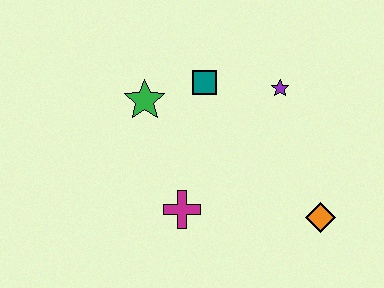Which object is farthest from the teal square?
The orange diamond is farthest from the teal square.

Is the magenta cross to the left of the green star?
No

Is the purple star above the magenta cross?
Yes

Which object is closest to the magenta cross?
The green star is closest to the magenta cross.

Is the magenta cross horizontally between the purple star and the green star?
Yes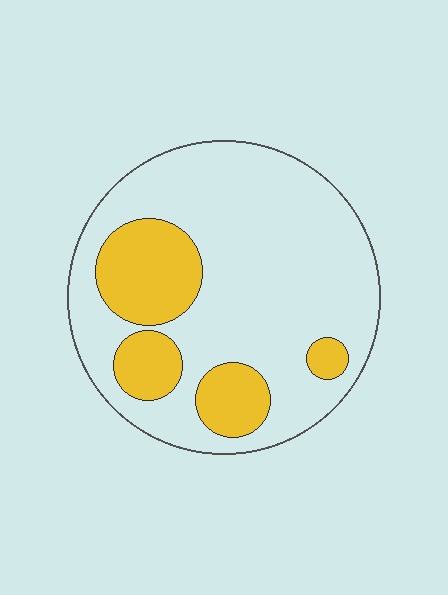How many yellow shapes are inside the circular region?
4.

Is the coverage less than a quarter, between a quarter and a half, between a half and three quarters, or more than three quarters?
Less than a quarter.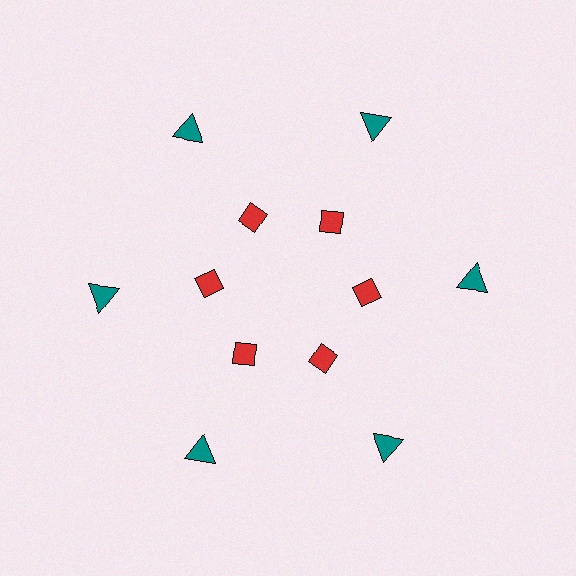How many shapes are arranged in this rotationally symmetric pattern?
There are 12 shapes, arranged in 6 groups of 2.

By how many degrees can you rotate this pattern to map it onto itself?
The pattern maps onto itself every 60 degrees of rotation.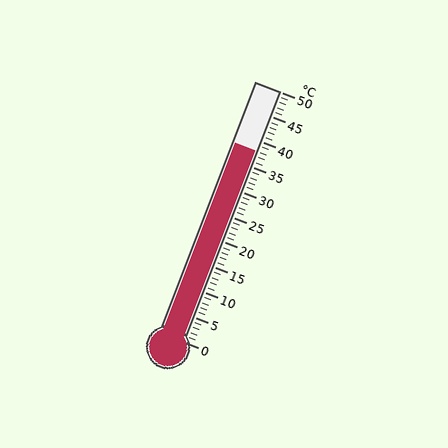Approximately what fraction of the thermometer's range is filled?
The thermometer is filled to approximately 75% of its range.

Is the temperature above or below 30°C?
The temperature is above 30°C.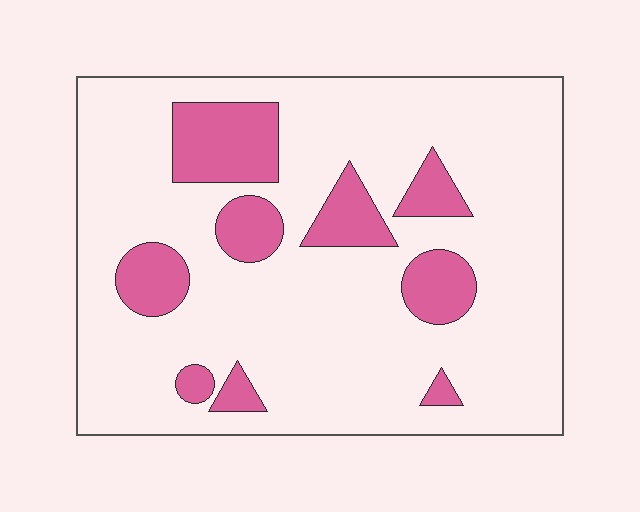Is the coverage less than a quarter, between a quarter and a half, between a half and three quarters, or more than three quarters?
Less than a quarter.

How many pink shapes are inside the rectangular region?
9.